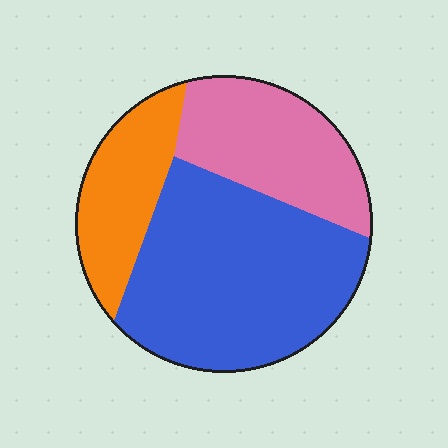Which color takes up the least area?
Orange, at roughly 20%.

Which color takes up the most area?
Blue, at roughly 50%.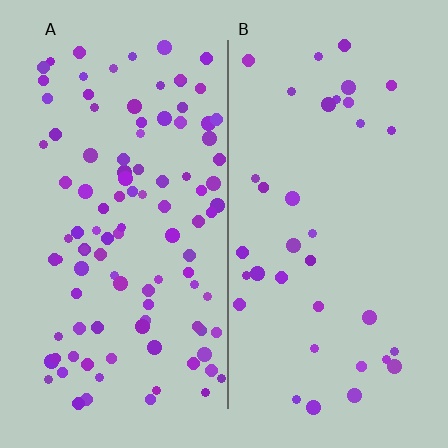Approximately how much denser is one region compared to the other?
Approximately 2.9× — region A over region B.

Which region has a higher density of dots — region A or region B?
A (the left).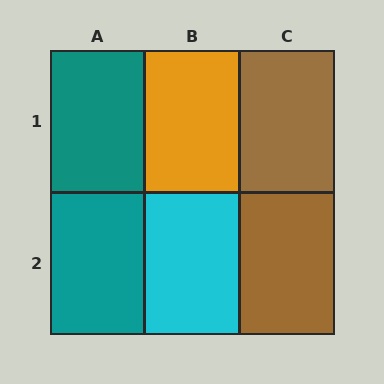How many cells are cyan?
1 cell is cyan.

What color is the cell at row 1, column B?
Orange.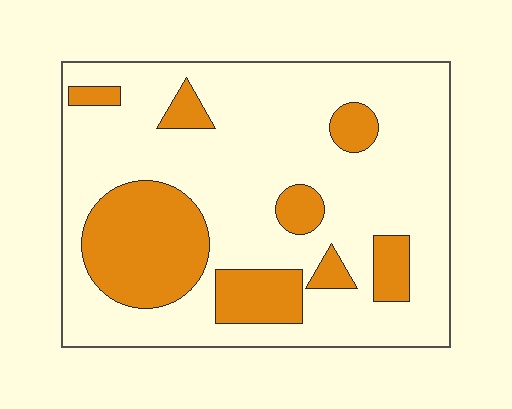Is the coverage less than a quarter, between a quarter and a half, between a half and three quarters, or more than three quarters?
Between a quarter and a half.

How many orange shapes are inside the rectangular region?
8.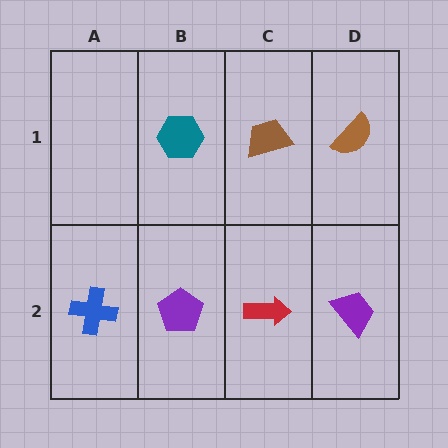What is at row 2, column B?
A purple pentagon.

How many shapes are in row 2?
4 shapes.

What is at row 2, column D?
A purple trapezoid.